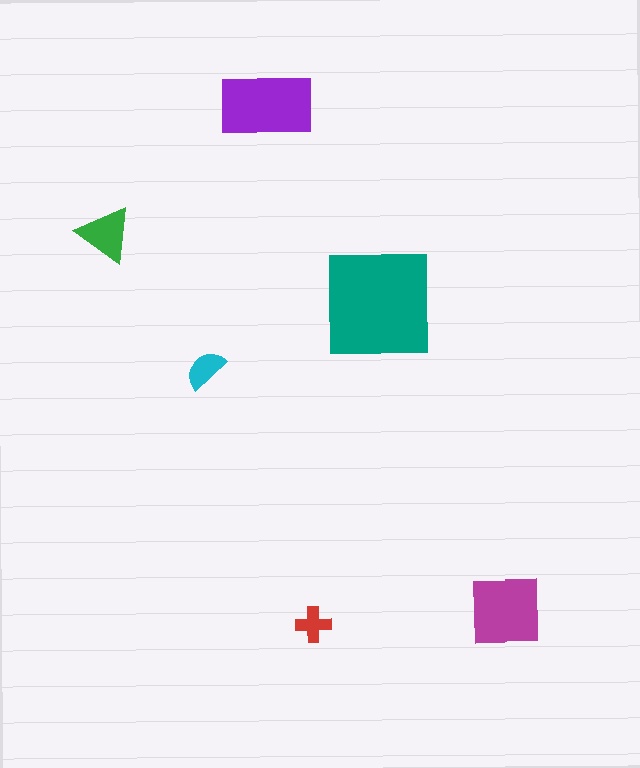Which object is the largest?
The teal square.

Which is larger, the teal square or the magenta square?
The teal square.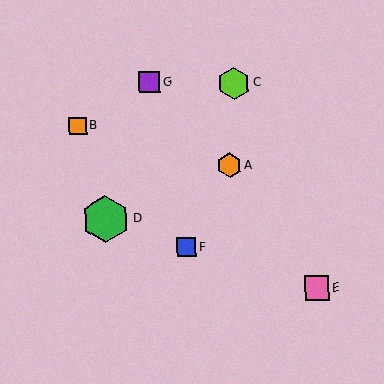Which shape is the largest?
The green hexagon (labeled D) is the largest.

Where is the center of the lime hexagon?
The center of the lime hexagon is at (234, 83).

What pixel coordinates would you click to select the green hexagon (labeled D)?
Click at (105, 219) to select the green hexagon D.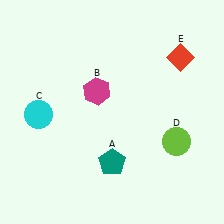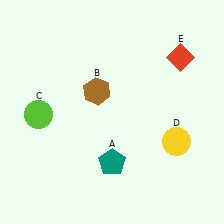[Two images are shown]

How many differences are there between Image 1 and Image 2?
There are 3 differences between the two images.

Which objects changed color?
B changed from magenta to brown. C changed from cyan to lime. D changed from lime to yellow.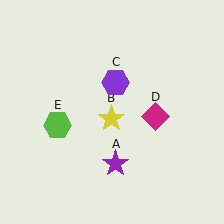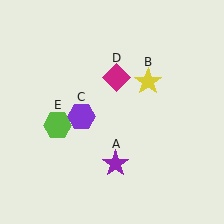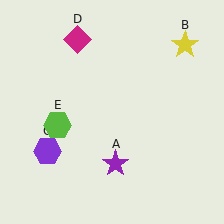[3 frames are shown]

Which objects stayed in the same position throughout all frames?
Purple star (object A) and lime hexagon (object E) remained stationary.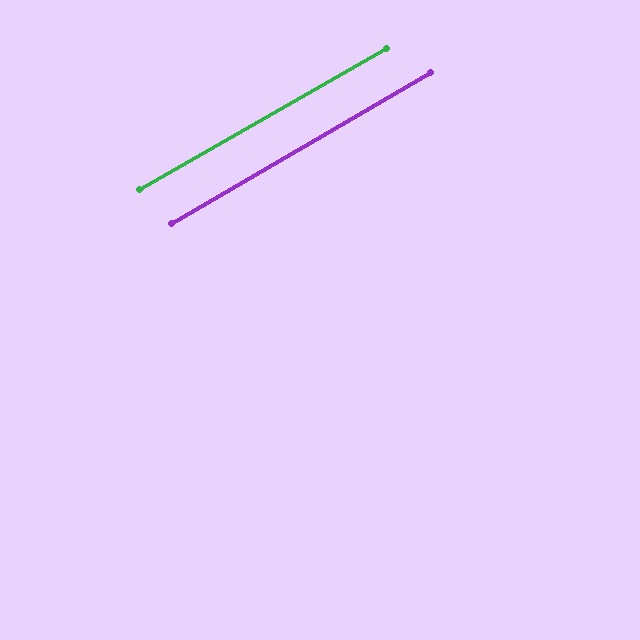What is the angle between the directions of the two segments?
Approximately 1 degree.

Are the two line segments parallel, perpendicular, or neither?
Parallel — their directions differ by only 0.7°.